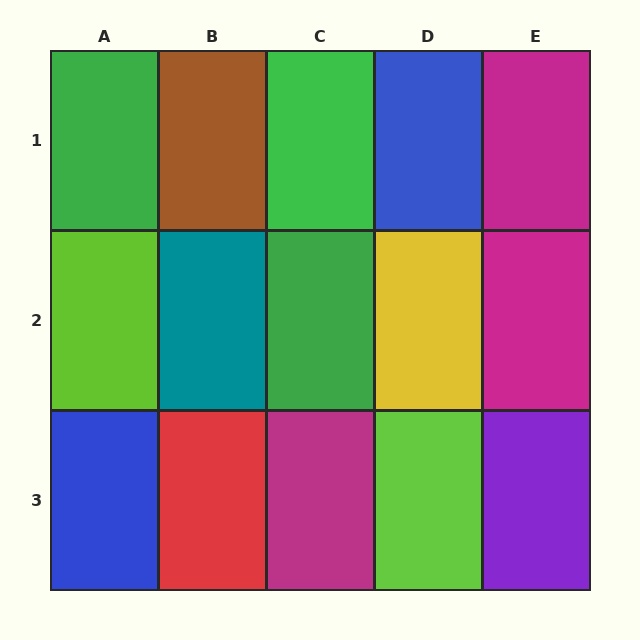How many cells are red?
1 cell is red.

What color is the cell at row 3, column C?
Magenta.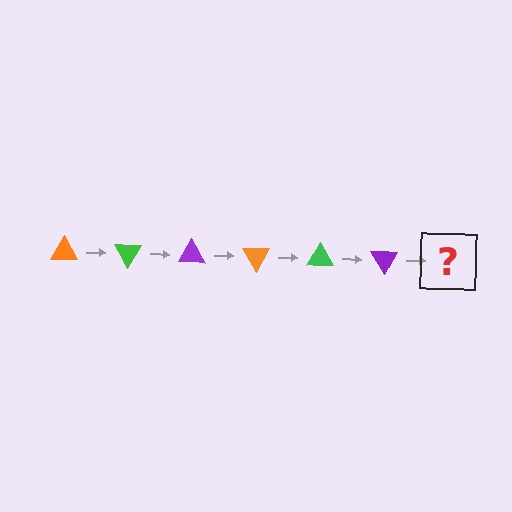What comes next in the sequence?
The next element should be an orange triangle, rotated 360 degrees from the start.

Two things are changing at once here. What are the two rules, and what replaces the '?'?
The two rules are that it rotates 60 degrees each step and the color cycles through orange, green, and purple. The '?' should be an orange triangle, rotated 360 degrees from the start.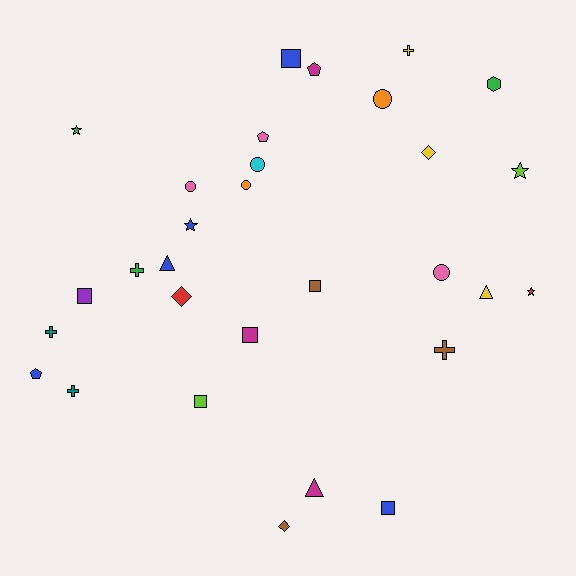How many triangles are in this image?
There are 3 triangles.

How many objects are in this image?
There are 30 objects.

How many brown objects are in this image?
There are 3 brown objects.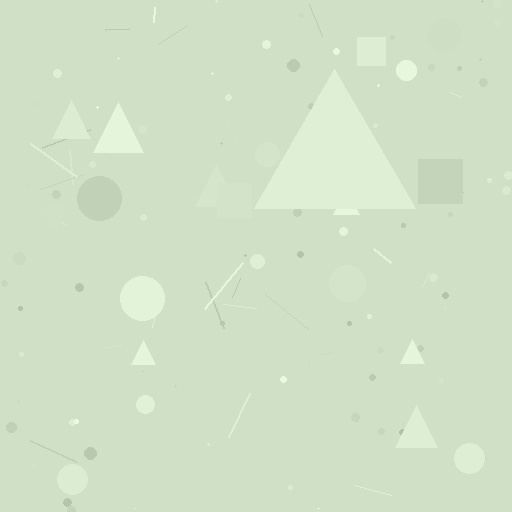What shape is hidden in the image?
A triangle is hidden in the image.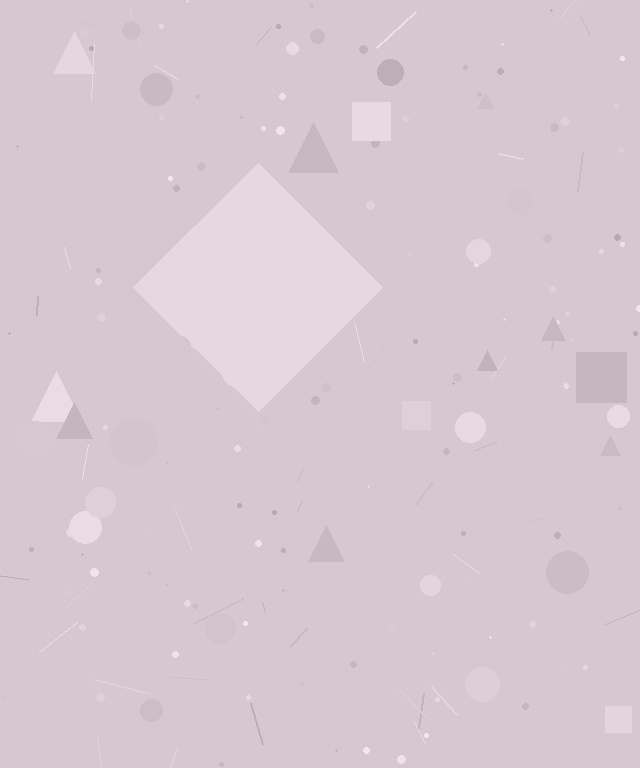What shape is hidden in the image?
A diamond is hidden in the image.